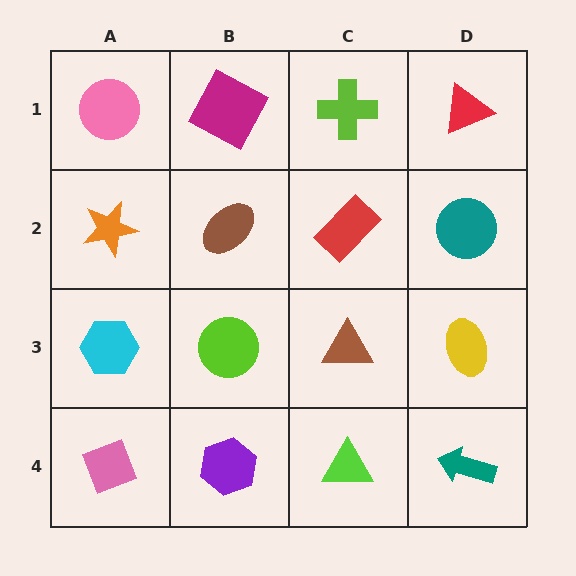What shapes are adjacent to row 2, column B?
A magenta square (row 1, column B), a lime circle (row 3, column B), an orange star (row 2, column A), a red rectangle (row 2, column C).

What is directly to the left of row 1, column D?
A lime cross.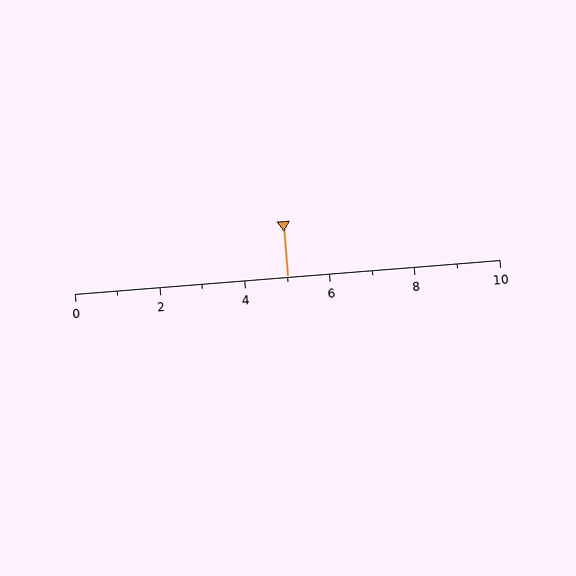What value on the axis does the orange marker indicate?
The marker indicates approximately 5.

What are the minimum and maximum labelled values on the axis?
The axis runs from 0 to 10.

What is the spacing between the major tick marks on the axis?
The major ticks are spaced 2 apart.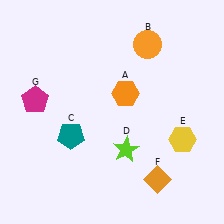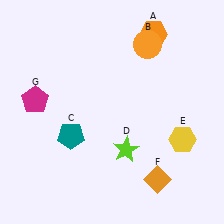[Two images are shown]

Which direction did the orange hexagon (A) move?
The orange hexagon (A) moved up.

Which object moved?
The orange hexagon (A) moved up.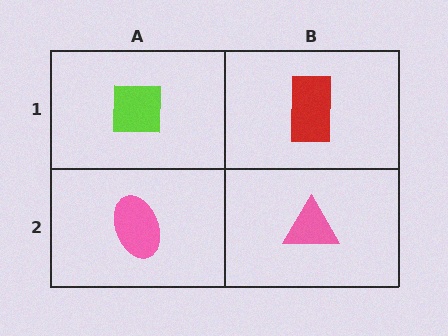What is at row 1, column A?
A lime square.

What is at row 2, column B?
A pink triangle.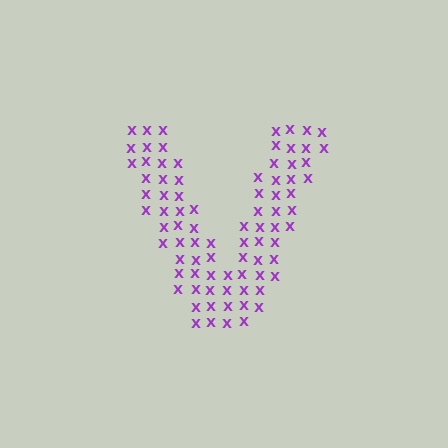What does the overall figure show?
The overall figure shows the letter V.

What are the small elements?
The small elements are letter X's.